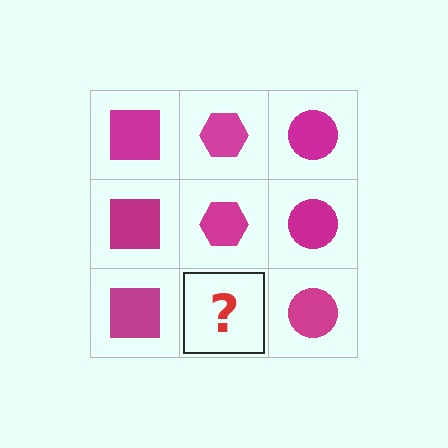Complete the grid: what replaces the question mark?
The question mark should be replaced with a magenta hexagon.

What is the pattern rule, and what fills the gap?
The rule is that each column has a consistent shape. The gap should be filled with a magenta hexagon.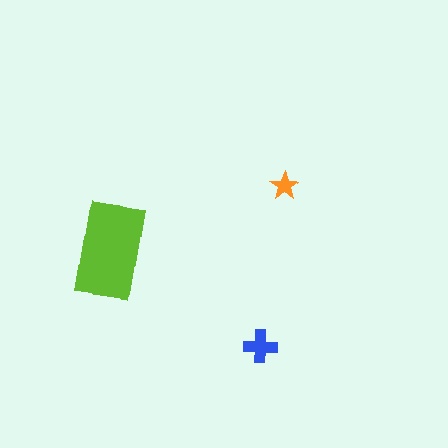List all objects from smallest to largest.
The orange star, the blue cross, the lime rectangle.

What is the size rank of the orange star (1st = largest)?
3rd.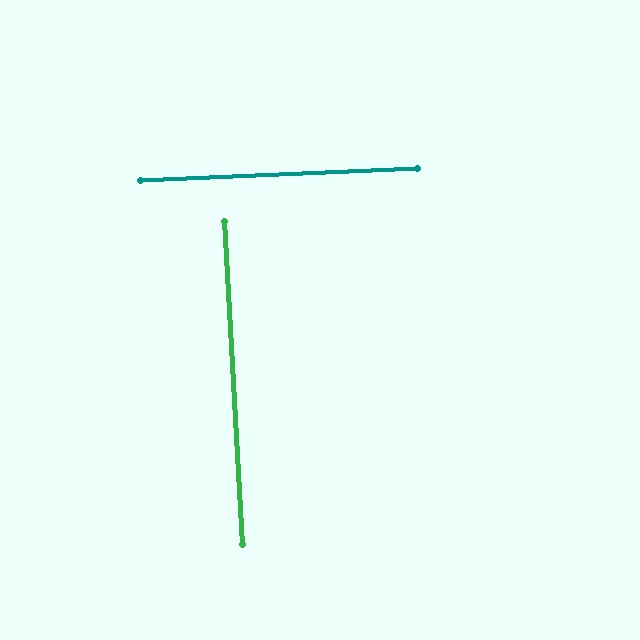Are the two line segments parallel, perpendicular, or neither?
Perpendicular — they meet at approximately 89°.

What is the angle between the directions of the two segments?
Approximately 89 degrees.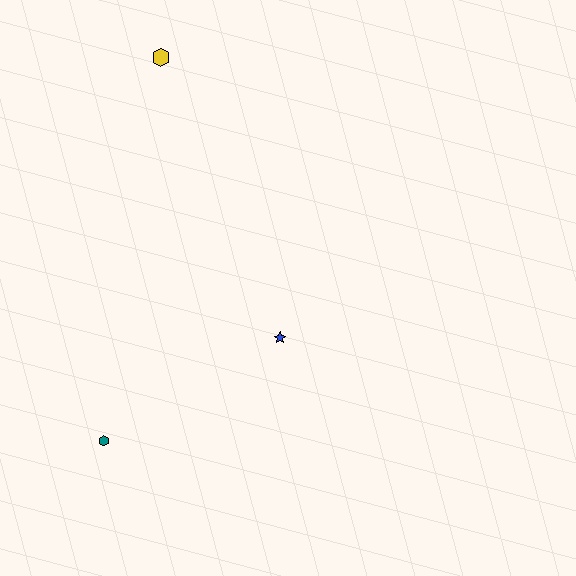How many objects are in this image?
There are 3 objects.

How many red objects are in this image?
There are no red objects.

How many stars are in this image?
There is 1 star.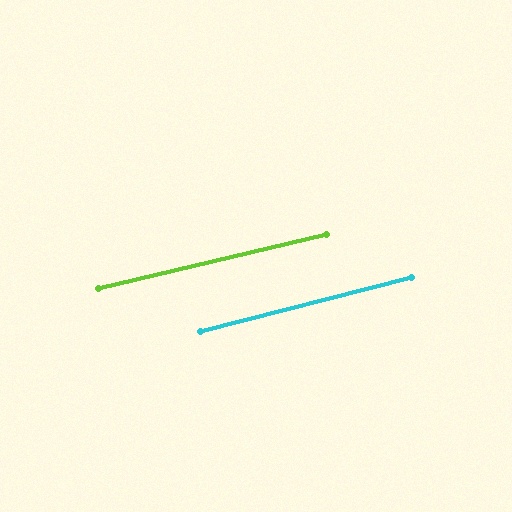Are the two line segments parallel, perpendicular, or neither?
Parallel — their directions differ by only 1.0°.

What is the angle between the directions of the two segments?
Approximately 1 degree.